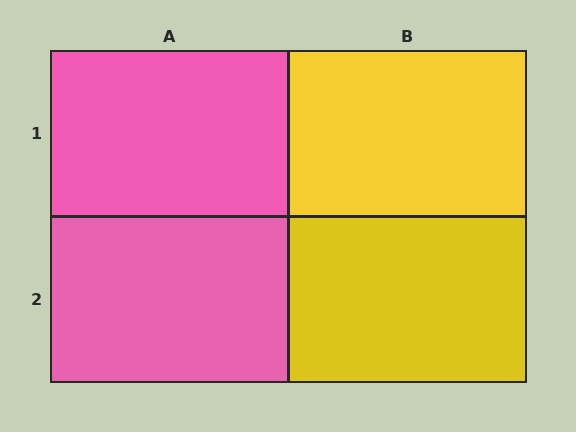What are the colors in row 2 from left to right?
Pink, yellow.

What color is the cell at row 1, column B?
Yellow.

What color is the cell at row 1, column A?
Pink.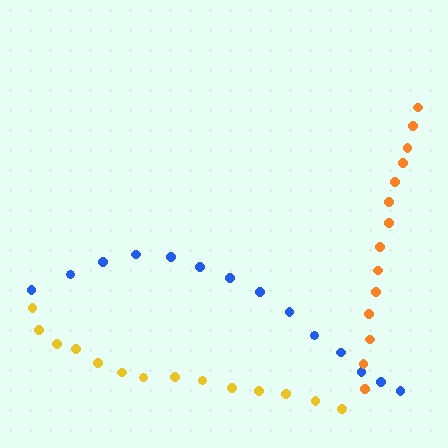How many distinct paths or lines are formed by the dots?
There are 3 distinct paths.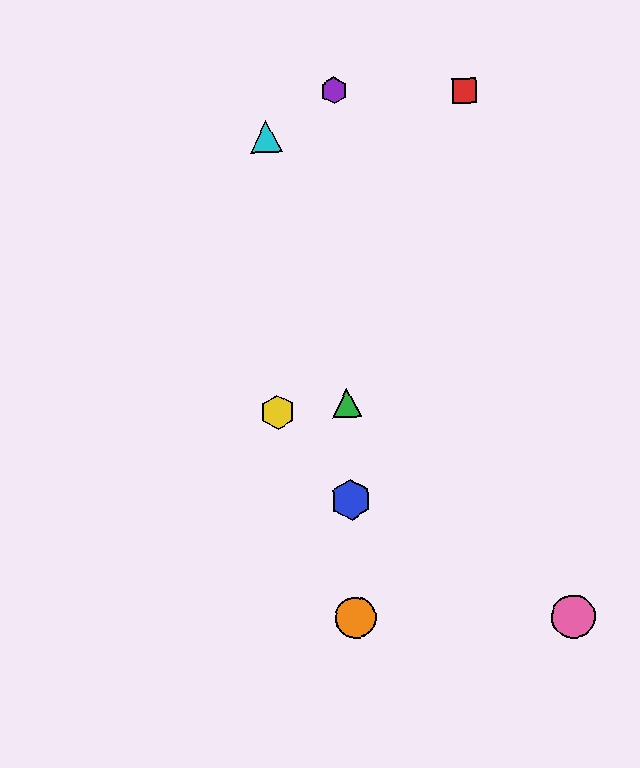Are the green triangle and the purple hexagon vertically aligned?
Yes, both are at x≈347.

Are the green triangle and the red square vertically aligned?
No, the green triangle is at x≈347 and the red square is at x≈465.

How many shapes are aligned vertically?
4 shapes (the blue hexagon, the green triangle, the purple hexagon, the orange circle) are aligned vertically.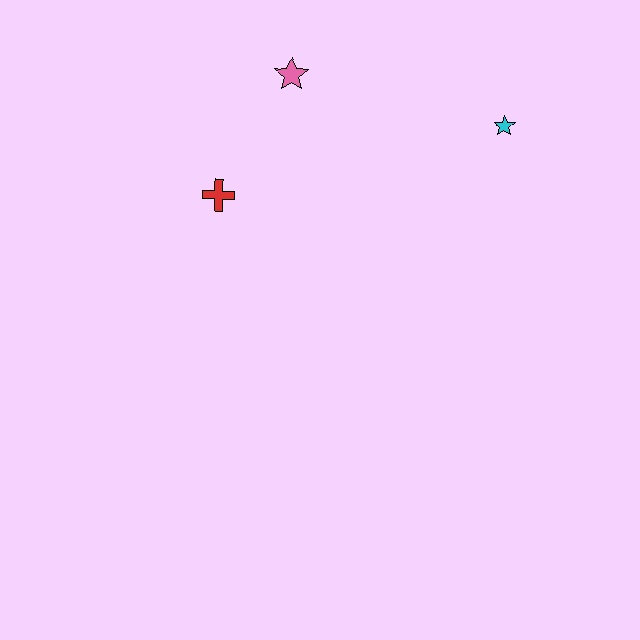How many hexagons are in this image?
There are no hexagons.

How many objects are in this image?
There are 3 objects.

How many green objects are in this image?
There are no green objects.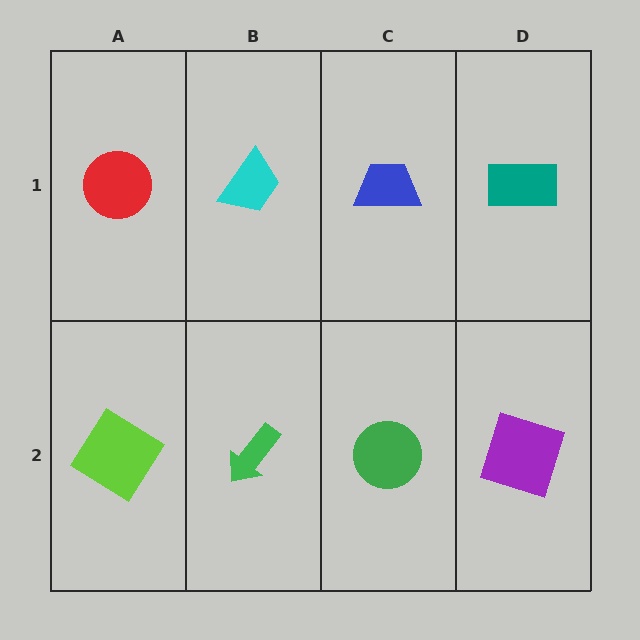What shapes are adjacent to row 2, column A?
A red circle (row 1, column A), a green arrow (row 2, column B).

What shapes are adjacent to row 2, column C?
A blue trapezoid (row 1, column C), a green arrow (row 2, column B), a purple square (row 2, column D).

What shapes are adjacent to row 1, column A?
A lime diamond (row 2, column A), a cyan trapezoid (row 1, column B).